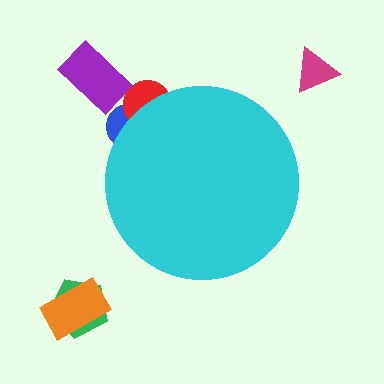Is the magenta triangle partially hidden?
No, the magenta triangle is fully visible.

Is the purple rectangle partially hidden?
No, the purple rectangle is fully visible.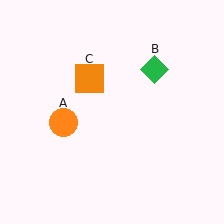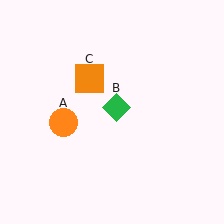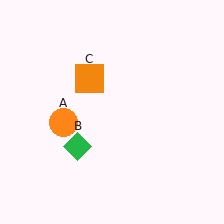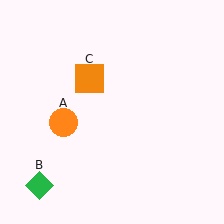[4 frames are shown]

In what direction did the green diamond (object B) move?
The green diamond (object B) moved down and to the left.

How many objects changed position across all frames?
1 object changed position: green diamond (object B).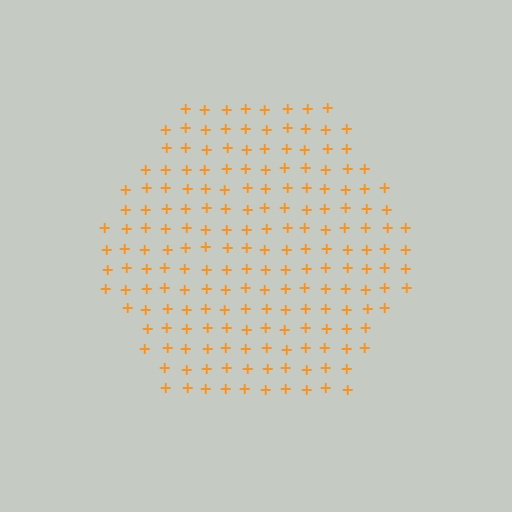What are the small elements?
The small elements are plus signs.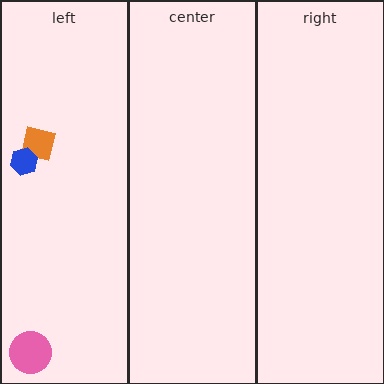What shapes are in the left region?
The pink circle, the orange square, the blue hexagon.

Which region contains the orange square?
The left region.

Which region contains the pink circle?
The left region.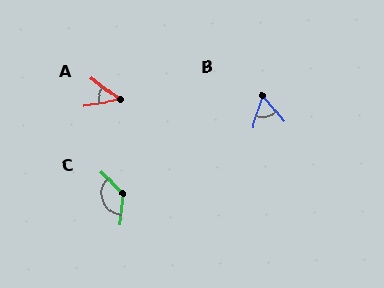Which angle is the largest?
C, at approximately 131 degrees.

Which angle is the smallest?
A, at approximately 46 degrees.